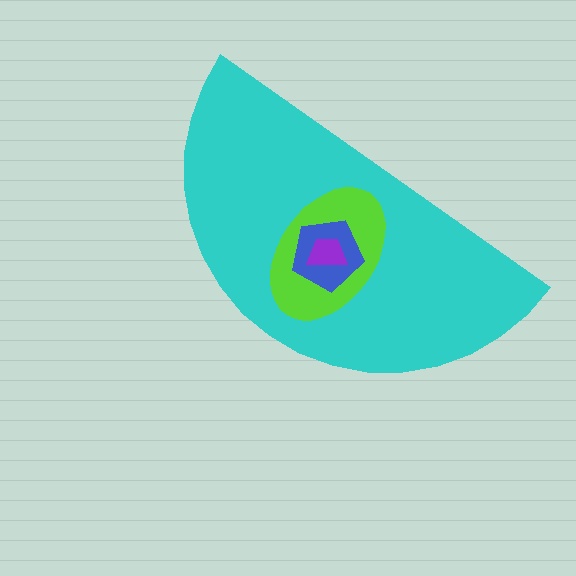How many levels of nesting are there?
4.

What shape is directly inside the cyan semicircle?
The lime ellipse.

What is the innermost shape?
The purple trapezoid.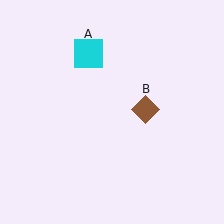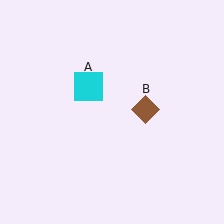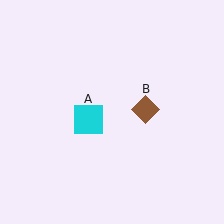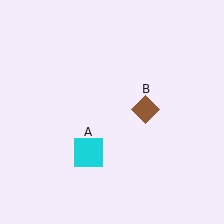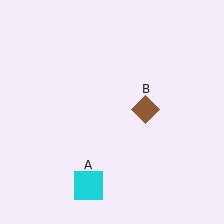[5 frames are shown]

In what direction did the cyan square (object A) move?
The cyan square (object A) moved down.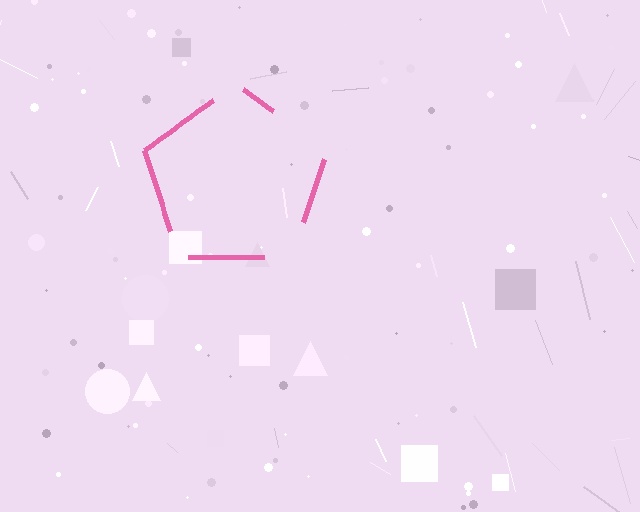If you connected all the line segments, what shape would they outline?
They would outline a pentagon.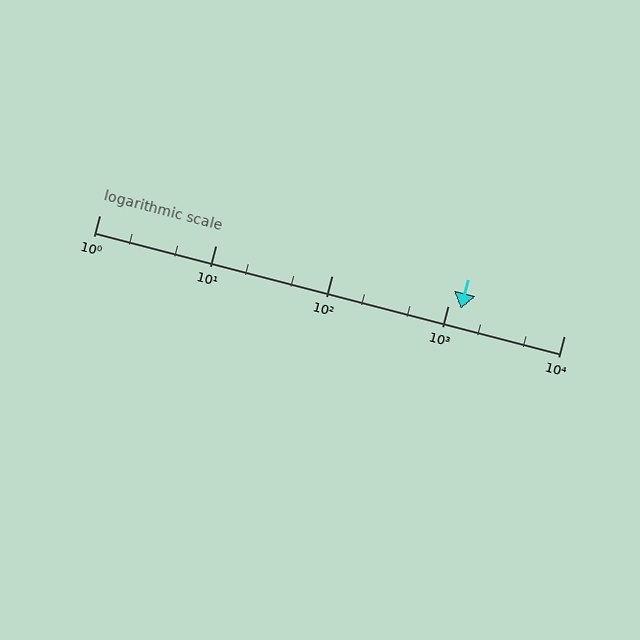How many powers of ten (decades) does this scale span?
The scale spans 4 decades, from 1 to 10000.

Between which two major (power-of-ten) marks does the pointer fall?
The pointer is between 1000 and 10000.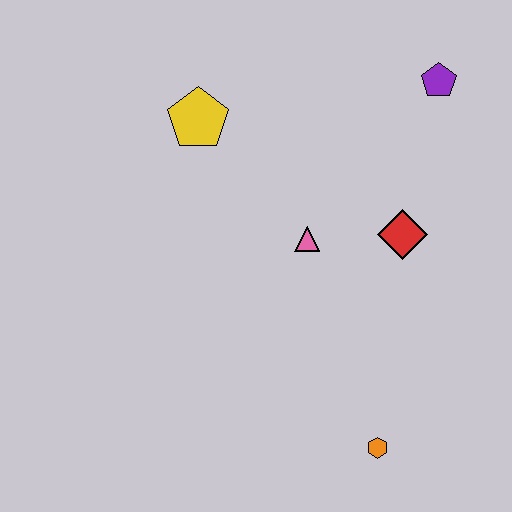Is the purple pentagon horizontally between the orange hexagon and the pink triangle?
No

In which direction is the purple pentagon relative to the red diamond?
The purple pentagon is above the red diamond.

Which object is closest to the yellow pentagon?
The pink triangle is closest to the yellow pentagon.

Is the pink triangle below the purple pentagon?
Yes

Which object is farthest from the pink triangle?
The orange hexagon is farthest from the pink triangle.